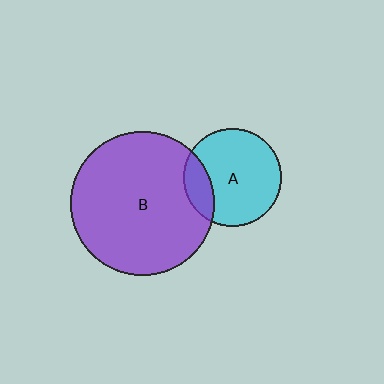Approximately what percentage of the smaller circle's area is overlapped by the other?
Approximately 20%.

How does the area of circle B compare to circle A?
Approximately 2.2 times.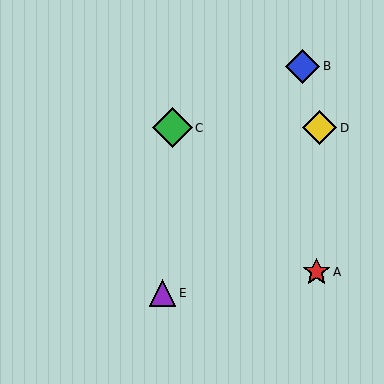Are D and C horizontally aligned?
Yes, both are at y≈128.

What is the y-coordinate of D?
Object D is at y≈128.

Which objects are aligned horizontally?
Objects C, D are aligned horizontally.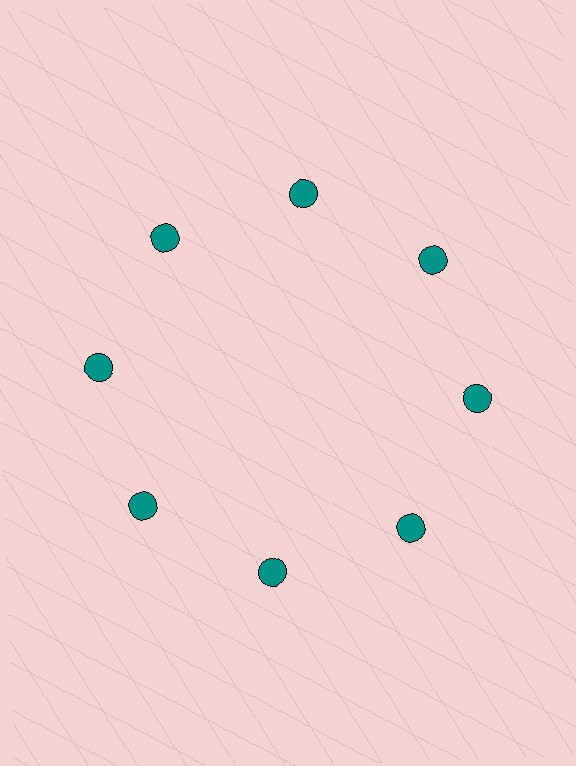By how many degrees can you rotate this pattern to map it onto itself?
The pattern maps onto itself every 45 degrees of rotation.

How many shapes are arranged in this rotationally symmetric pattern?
There are 8 shapes, arranged in 8 groups of 1.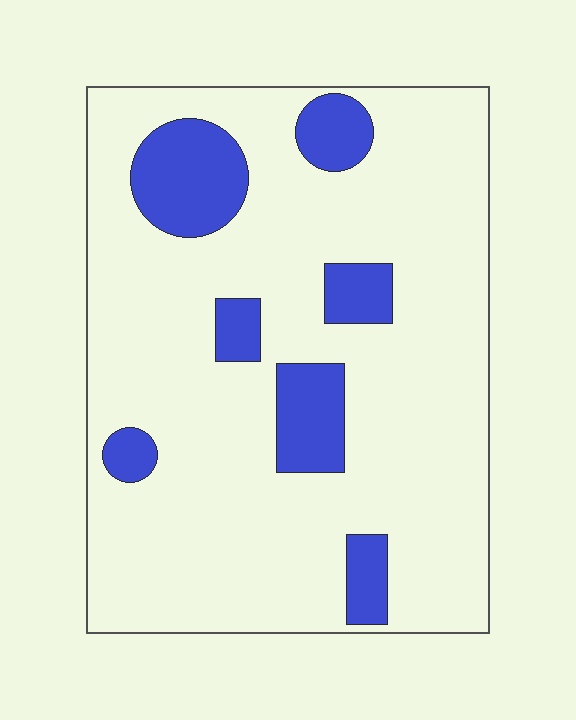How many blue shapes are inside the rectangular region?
7.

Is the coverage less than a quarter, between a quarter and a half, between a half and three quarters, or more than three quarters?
Less than a quarter.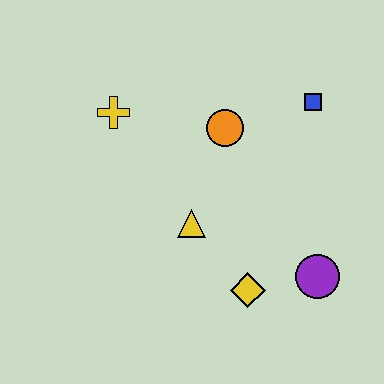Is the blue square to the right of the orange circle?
Yes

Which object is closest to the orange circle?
The blue square is closest to the orange circle.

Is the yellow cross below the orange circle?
No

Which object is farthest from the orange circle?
The purple circle is farthest from the orange circle.